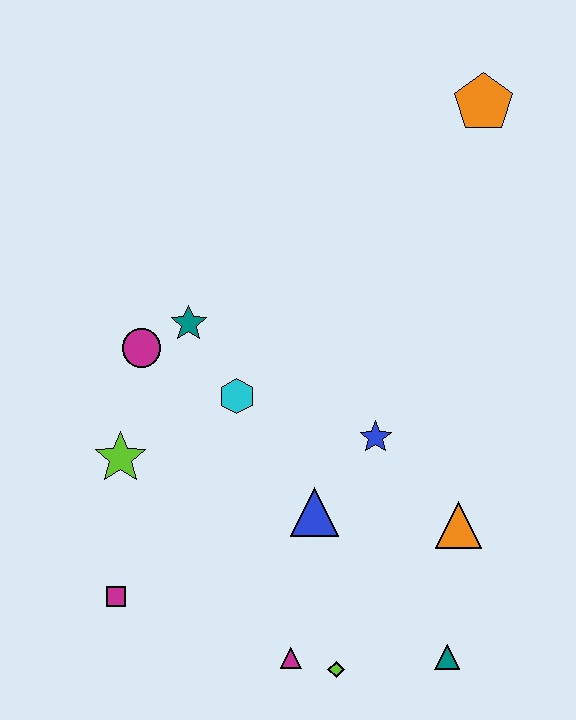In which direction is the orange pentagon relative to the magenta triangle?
The orange pentagon is above the magenta triangle.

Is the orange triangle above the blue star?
No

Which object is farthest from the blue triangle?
The orange pentagon is farthest from the blue triangle.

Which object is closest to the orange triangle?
The blue star is closest to the orange triangle.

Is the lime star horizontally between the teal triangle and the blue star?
No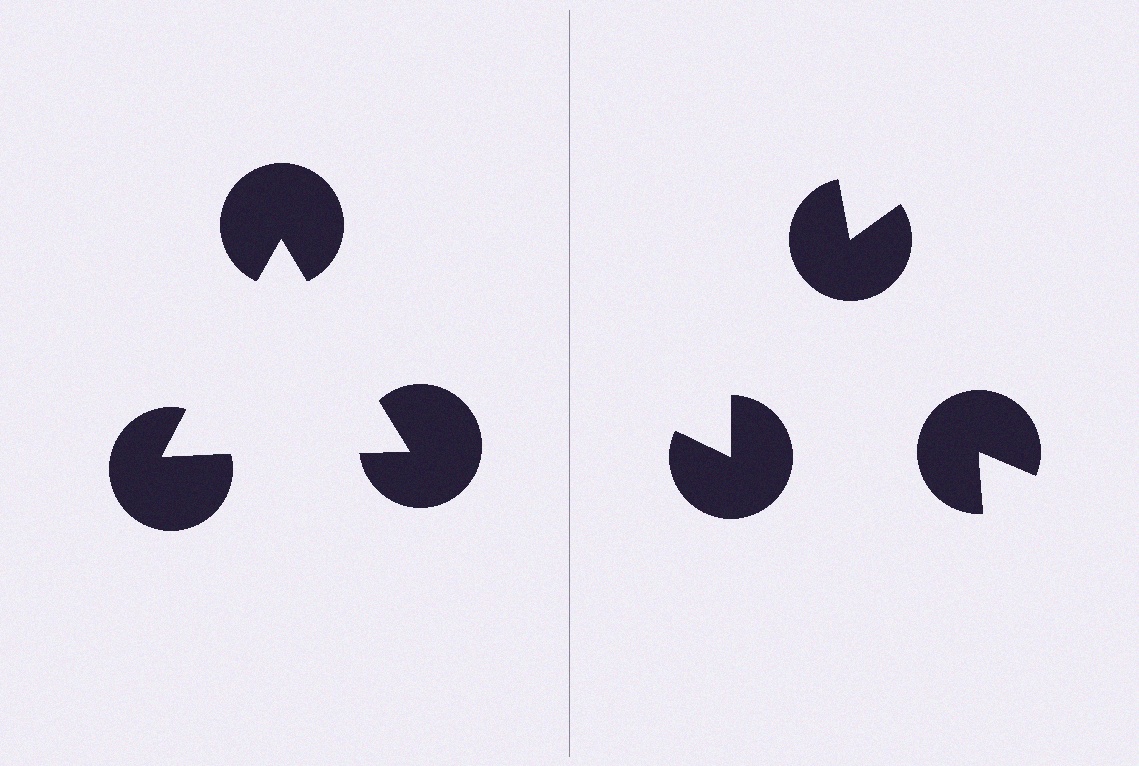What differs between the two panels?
The pac-man discs are positioned identically on both sides; only the wedge orientations differ. On the left they align to a triangle; on the right they are misaligned.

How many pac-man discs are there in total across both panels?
6 — 3 on each side.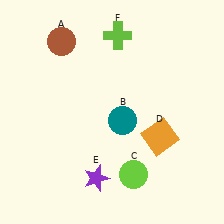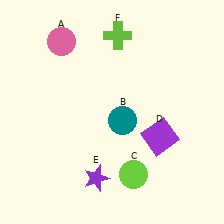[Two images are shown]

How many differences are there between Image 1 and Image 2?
There are 2 differences between the two images.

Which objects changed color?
A changed from brown to pink. D changed from orange to purple.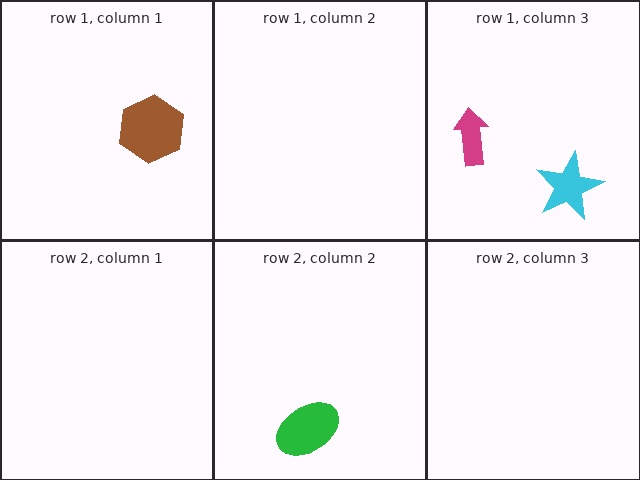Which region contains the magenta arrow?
The row 1, column 3 region.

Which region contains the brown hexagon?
The row 1, column 1 region.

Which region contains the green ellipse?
The row 2, column 2 region.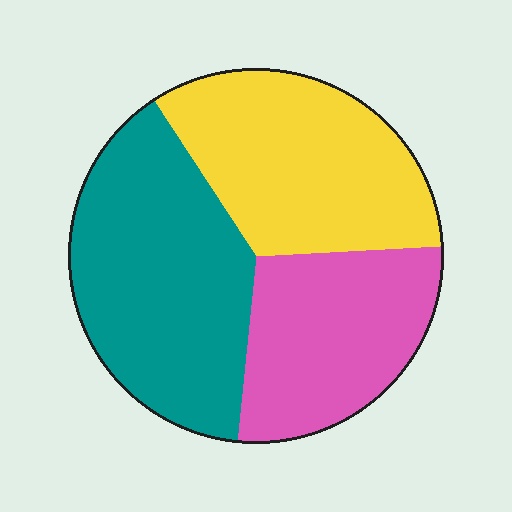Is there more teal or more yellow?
Teal.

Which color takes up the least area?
Pink, at roughly 25%.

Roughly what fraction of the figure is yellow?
Yellow covers roughly 35% of the figure.